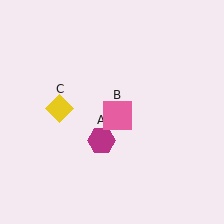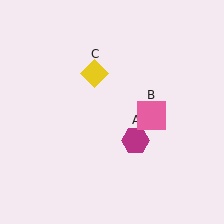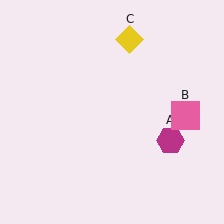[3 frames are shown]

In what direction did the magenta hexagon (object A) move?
The magenta hexagon (object A) moved right.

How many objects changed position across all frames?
3 objects changed position: magenta hexagon (object A), pink square (object B), yellow diamond (object C).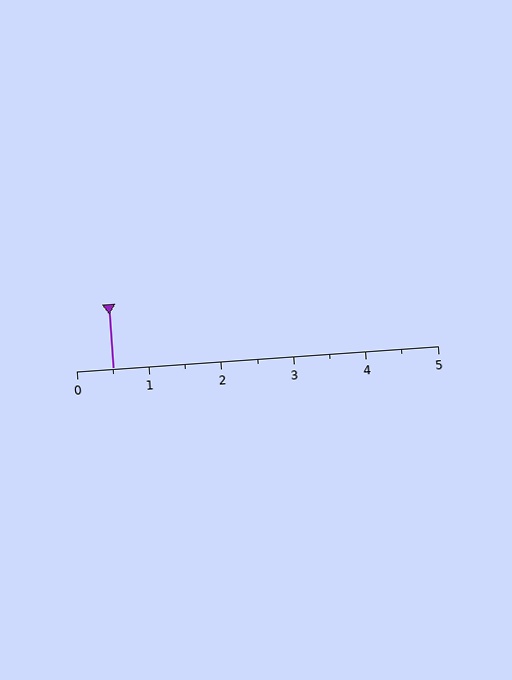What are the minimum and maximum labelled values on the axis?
The axis runs from 0 to 5.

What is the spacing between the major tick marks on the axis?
The major ticks are spaced 1 apart.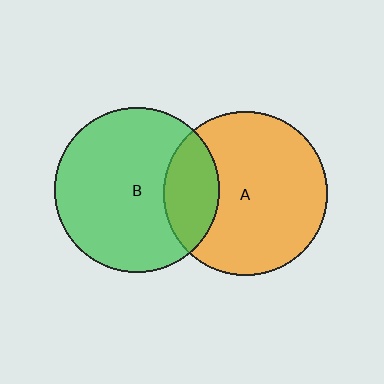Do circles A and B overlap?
Yes.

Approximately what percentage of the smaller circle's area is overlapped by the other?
Approximately 25%.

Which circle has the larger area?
Circle B (green).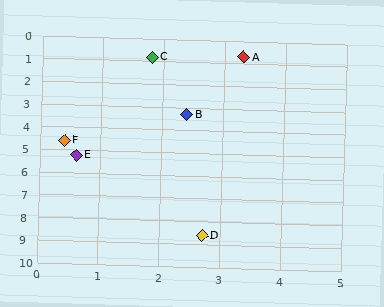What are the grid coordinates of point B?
Point B is at approximately (2.4, 3.3).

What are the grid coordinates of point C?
Point C is at approximately (1.8, 0.8).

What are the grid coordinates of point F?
Point F is at approximately (0.4, 4.6).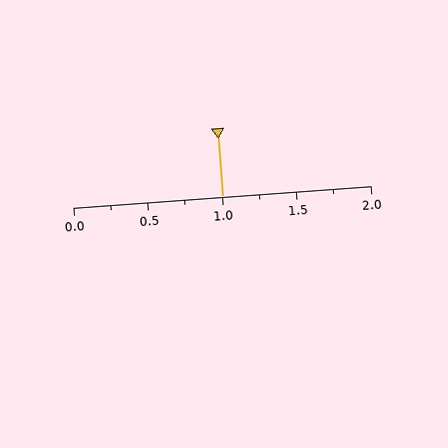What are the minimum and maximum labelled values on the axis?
The axis runs from 0.0 to 2.0.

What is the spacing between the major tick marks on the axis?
The major ticks are spaced 0.5 apart.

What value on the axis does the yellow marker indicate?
The marker indicates approximately 1.